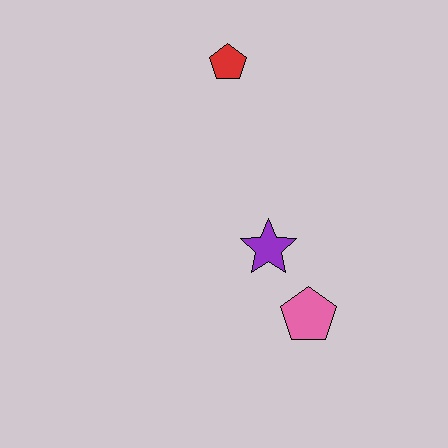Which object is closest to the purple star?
The pink pentagon is closest to the purple star.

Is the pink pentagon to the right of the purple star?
Yes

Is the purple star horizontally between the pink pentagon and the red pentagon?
Yes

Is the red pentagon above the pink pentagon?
Yes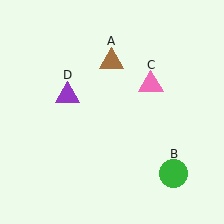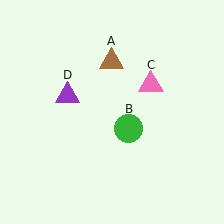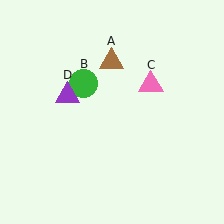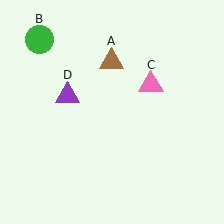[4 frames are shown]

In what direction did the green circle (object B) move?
The green circle (object B) moved up and to the left.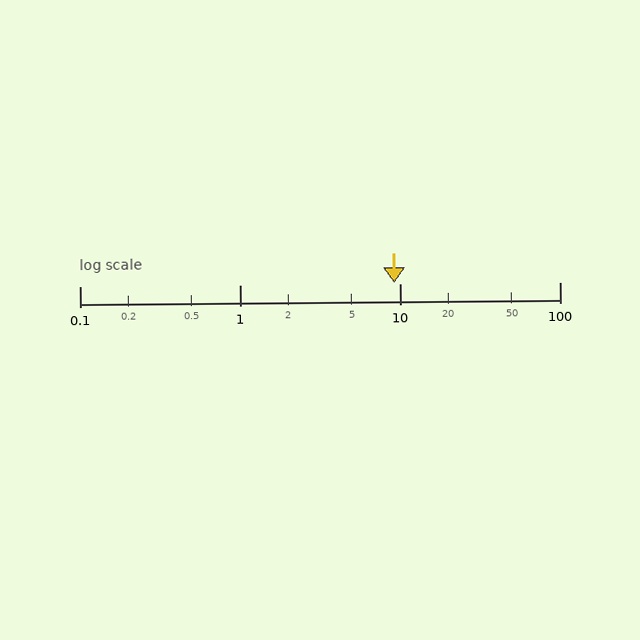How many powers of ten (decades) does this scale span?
The scale spans 3 decades, from 0.1 to 100.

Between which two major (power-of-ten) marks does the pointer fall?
The pointer is between 1 and 10.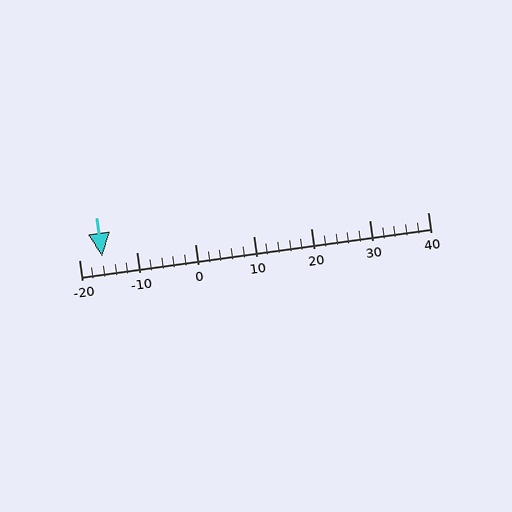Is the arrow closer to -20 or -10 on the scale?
The arrow is closer to -20.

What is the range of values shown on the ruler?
The ruler shows values from -20 to 40.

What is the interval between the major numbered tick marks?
The major tick marks are spaced 10 units apart.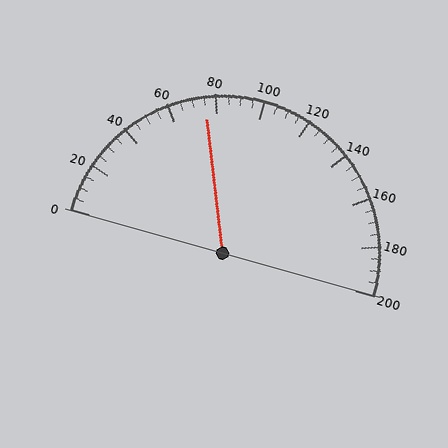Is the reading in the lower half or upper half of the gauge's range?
The reading is in the lower half of the range (0 to 200).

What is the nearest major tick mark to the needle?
The nearest major tick mark is 80.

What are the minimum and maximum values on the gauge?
The gauge ranges from 0 to 200.